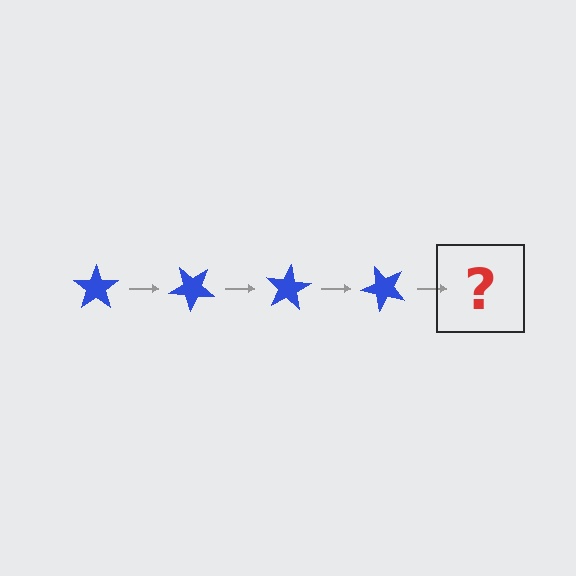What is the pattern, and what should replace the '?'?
The pattern is that the star rotates 40 degrees each step. The '?' should be a blue star rotated 160 degrees.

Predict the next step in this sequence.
The next step is a blue star rotated 160 degrees.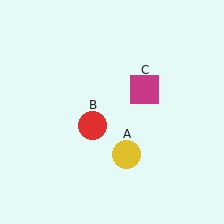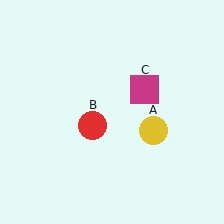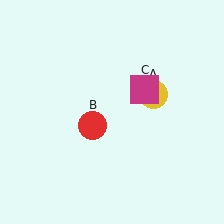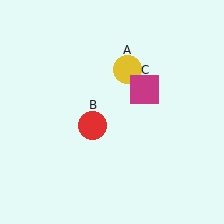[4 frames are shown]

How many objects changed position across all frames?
1 object changed position: yellow circle (object A).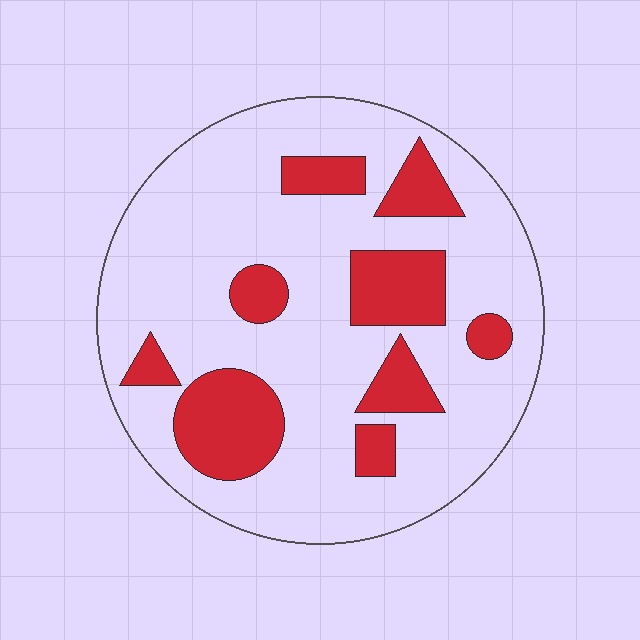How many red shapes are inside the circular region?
9.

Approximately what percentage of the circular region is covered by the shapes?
Approximately 25%.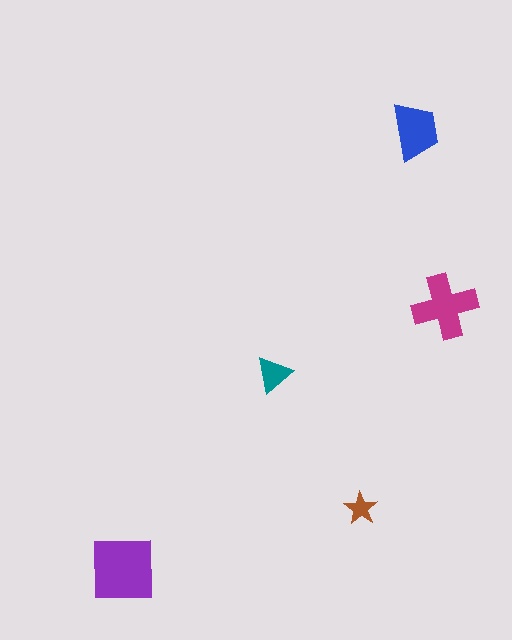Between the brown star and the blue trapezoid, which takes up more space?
The blue trapezoid.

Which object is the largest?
The purple square.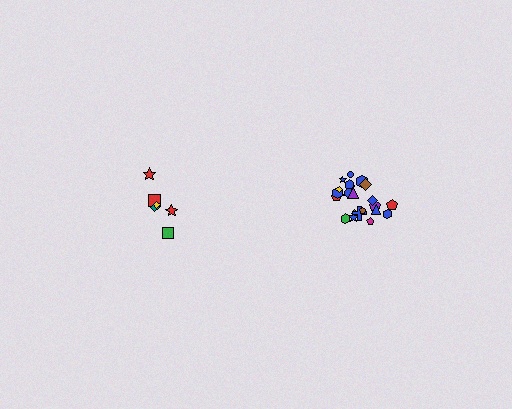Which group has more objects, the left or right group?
The right group.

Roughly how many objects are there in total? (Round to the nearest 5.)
Roughly 30 objects in total.